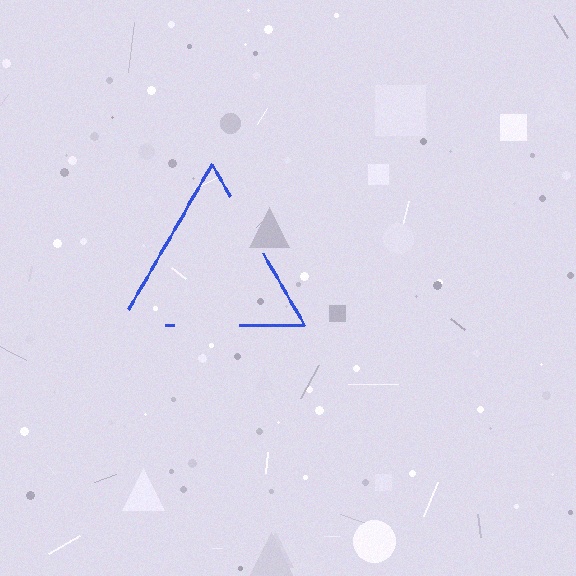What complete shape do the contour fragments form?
The contour fragments form a triangle.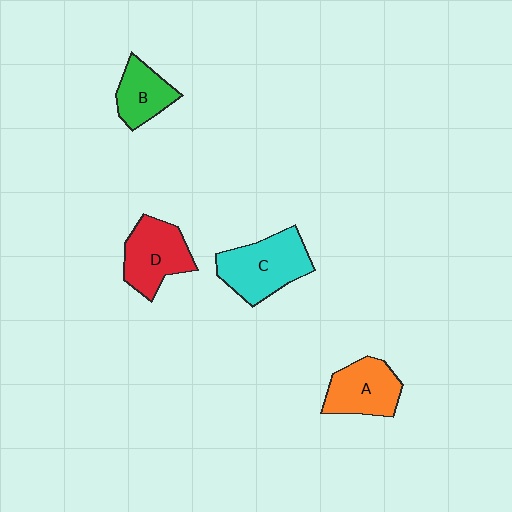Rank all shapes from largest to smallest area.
From largest to smallest: C (cyan), D (red), A (orange), B (green).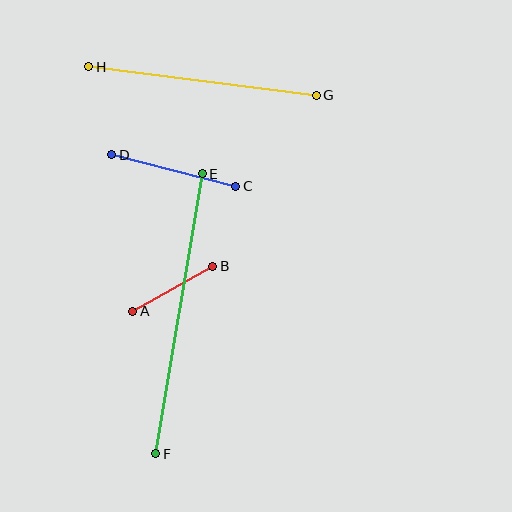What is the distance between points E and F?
The distance is approximately 284 pixels.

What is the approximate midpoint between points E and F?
The midpoint is at approximately (179, 314) pixels.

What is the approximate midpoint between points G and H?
The midpoint is at approximately (203, 81) pixels.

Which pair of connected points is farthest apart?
Points E and F are farthest apart.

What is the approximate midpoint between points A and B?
The midpoint is at approximately (173, 289) pixels.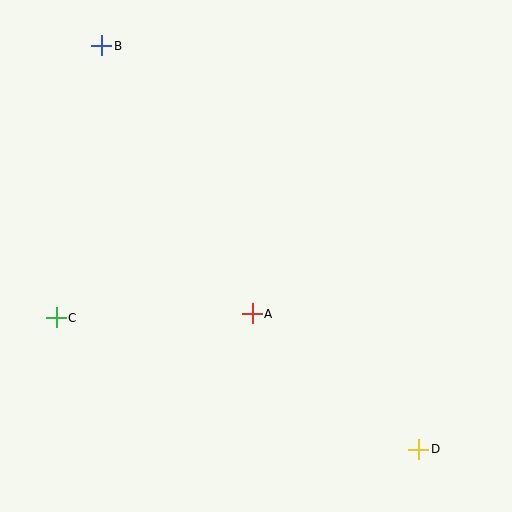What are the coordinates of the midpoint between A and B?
The midpoint between A and B is at (177, 180).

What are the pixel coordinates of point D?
Point D is at (419, 449).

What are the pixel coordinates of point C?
Point C is at (56, 318).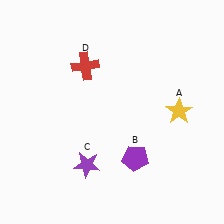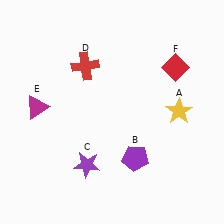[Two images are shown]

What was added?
A magenta triangle (E), a red diamond (F) were added in Image 2.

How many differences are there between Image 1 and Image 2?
There are 2 differences between the two images.